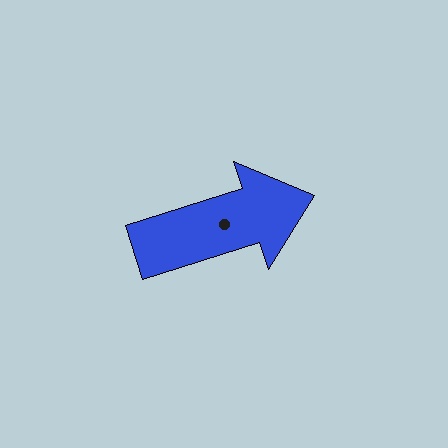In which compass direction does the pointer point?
East.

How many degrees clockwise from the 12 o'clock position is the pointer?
Approximately 72 degrees.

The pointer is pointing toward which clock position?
Roughly 2 o'clock.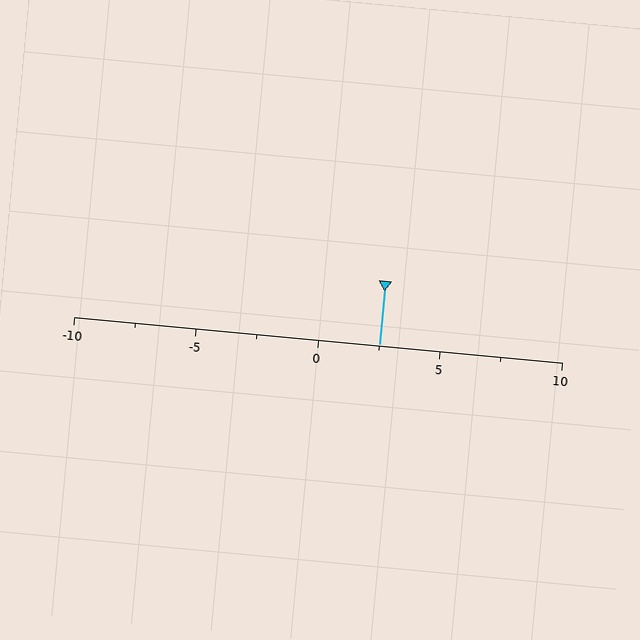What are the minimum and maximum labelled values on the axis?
The axis runs from -10 to 10.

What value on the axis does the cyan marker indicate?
The marker indicates approximately 2.5.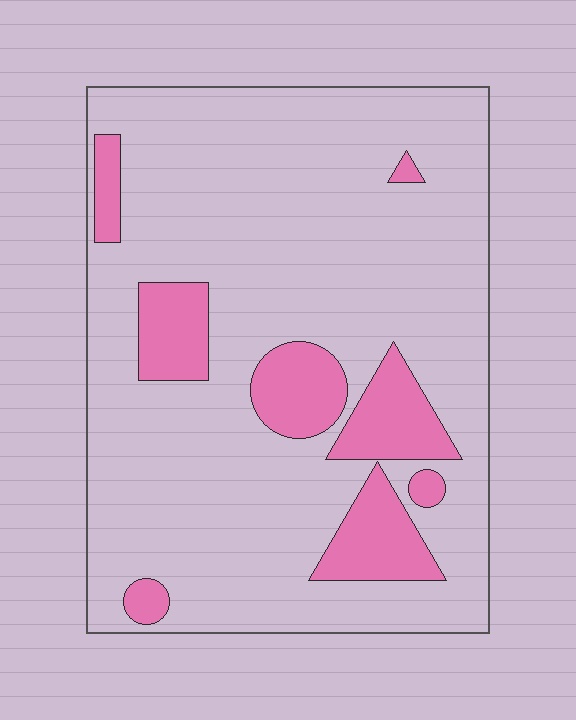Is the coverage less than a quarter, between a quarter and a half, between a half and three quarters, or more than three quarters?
Less than a quarter.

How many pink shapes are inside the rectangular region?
8.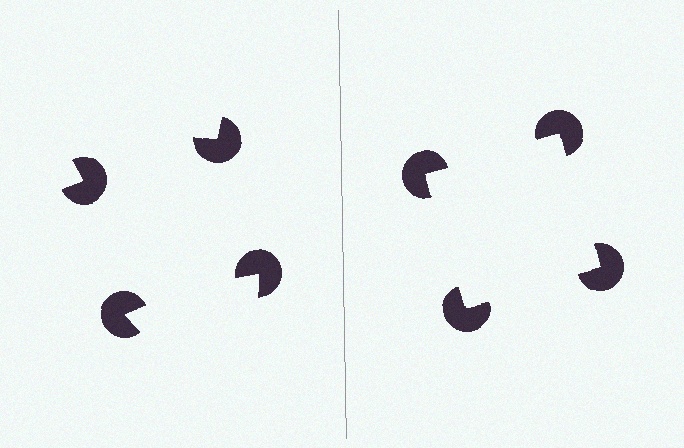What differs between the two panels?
The pac-man discs are positioned identically on both sides; only the wedge orientations differ. On the right they align to a square; on the left they are misaligned.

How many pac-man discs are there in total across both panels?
8 — 4 on each side.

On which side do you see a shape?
An illusory square appears on the right side. On the left side the wedge cuts are rotated, so no coherent shape forms.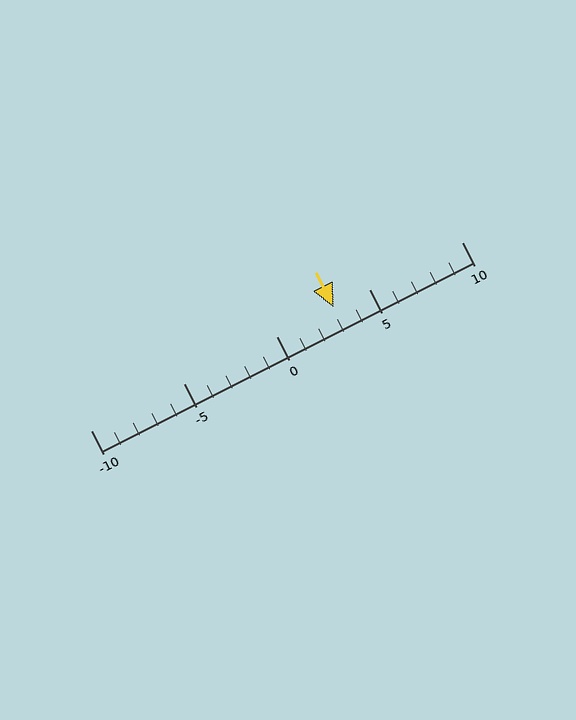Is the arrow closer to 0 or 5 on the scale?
The arrow is closer to 5.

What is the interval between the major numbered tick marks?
The major tick marks are spaced 5 units apart.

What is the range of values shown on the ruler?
The ruler shows values from -10 to 10.